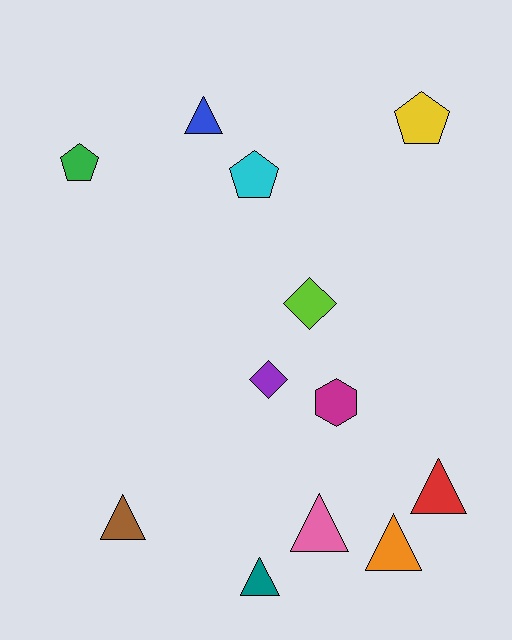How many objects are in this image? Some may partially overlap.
There are 12 objects.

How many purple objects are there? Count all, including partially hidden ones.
There is 1 purple object.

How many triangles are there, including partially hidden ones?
There are 6 triangles.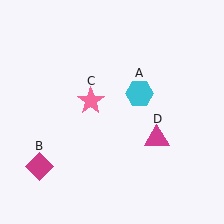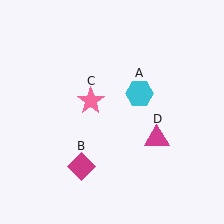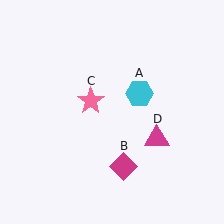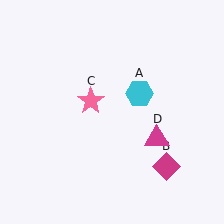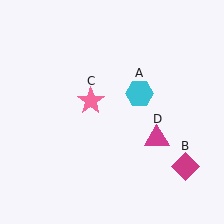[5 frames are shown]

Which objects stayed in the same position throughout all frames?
Cyan hexagon (object A) and pink star (object C) and magenta triangle (object D) remained stationary.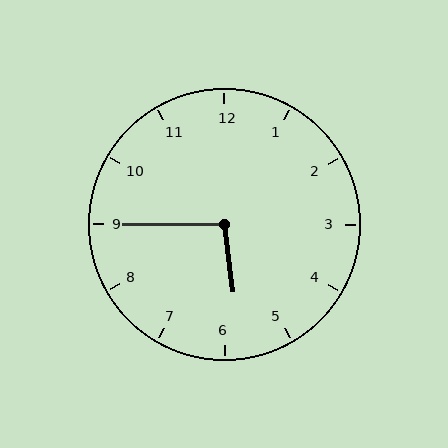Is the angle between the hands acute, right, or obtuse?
It is obtuse.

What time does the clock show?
5:45.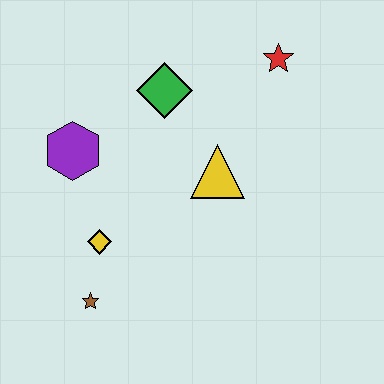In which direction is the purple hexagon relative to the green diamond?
The purple hexagon is to the left of the green diamond.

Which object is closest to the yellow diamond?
The brown star is closest to the yellow diamond.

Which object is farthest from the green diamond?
The brown star is farthest from the green diamond.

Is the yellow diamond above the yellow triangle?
No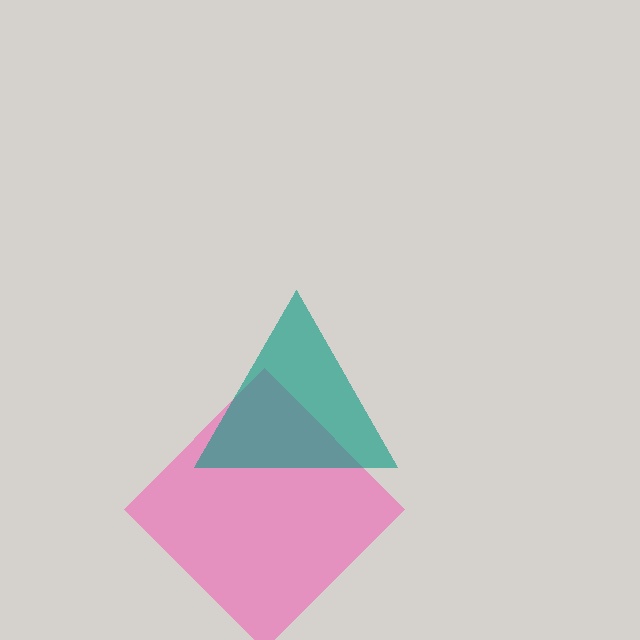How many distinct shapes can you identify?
There are 2 distinct shapes: a pink diamond, a teal triangle.